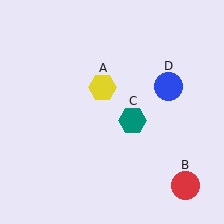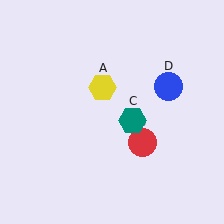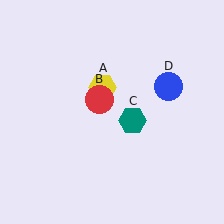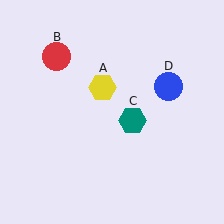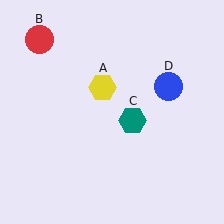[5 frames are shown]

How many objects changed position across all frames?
1 object changed position: red circle (object B).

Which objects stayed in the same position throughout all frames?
Yellow hexagon (object A) and teal hexagon (object C) and blue circle (object D) remained stationary.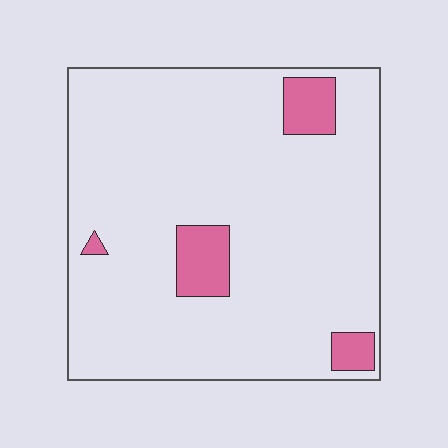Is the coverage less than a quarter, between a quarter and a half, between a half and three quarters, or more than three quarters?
Less than a quarter.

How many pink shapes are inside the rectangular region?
4.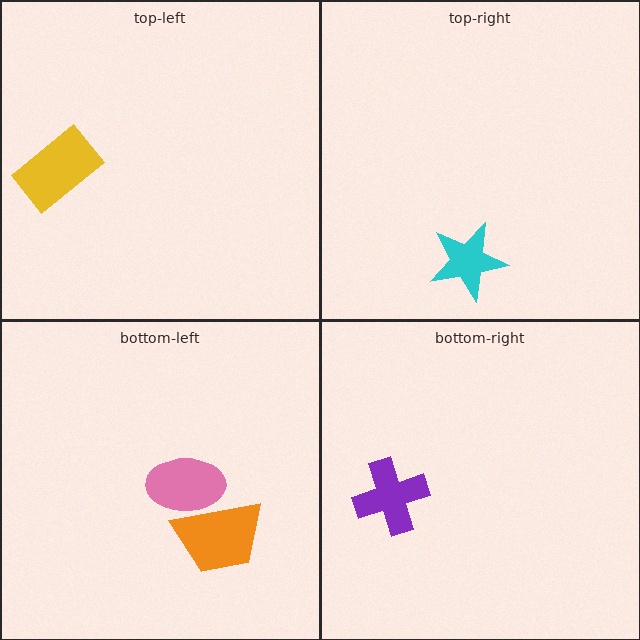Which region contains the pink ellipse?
The bottom-left region.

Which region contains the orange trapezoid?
The bottom-left region.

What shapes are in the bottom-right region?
The purple cross.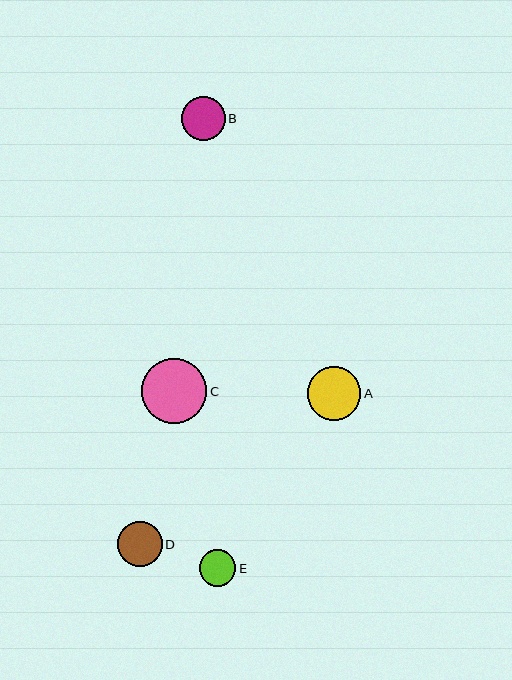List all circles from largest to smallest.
From largest to smallest: C, A, D, B, E.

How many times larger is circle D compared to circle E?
Circle D is approximately 1.2 times the size of circle E.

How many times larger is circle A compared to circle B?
Circle A is approximately 1.2 times the size of circle B.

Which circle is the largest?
Circle C is the largest with a size of approximately 65 pixels.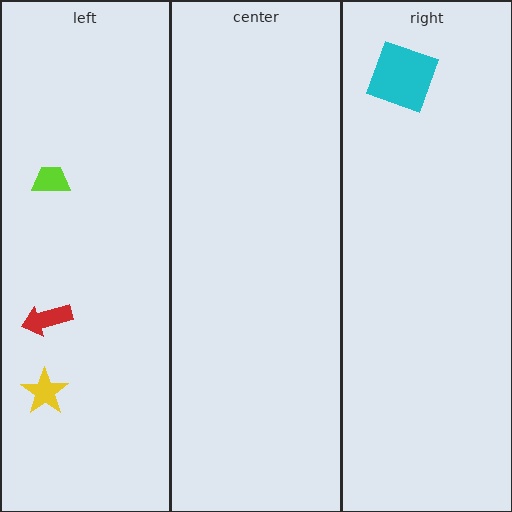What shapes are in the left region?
The lime trapezoid, the red arrow, the yellow star.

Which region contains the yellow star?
The left region.